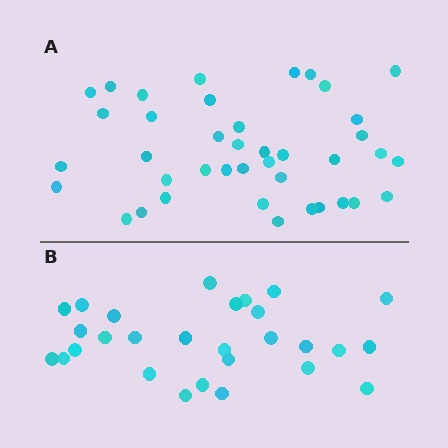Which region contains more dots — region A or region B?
Region A (the top region) has more dots.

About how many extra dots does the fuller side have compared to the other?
Region A has roughly 12 or so more dots than region B.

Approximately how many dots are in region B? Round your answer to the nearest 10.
About 30 dots. (The exact count is 28, which rounds to 30.)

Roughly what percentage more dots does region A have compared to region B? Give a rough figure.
About 45% more.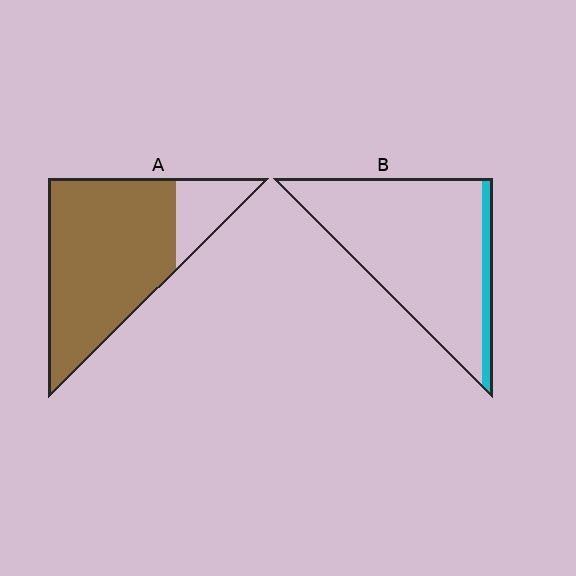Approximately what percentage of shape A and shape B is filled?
A is approximately 80% and B is approximately 10%.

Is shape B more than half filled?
No.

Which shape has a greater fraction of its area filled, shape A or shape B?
Shape A.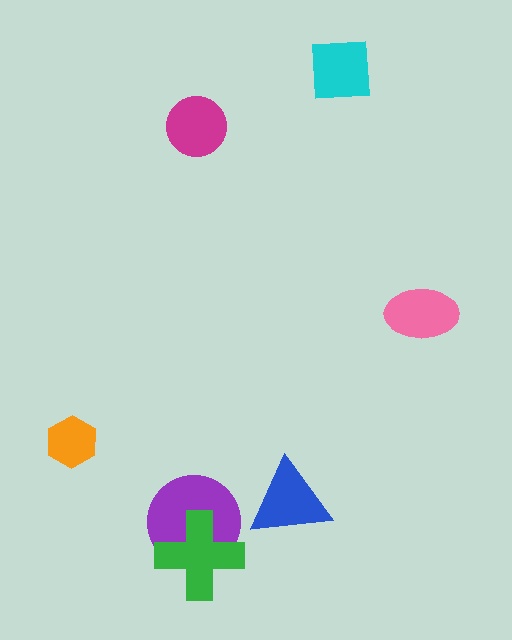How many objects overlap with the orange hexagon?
0 objects overlap with the orange hexagon.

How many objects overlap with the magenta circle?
0 objects overlap with the magenta circle.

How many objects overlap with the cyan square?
0 objects overlap with the cyan square.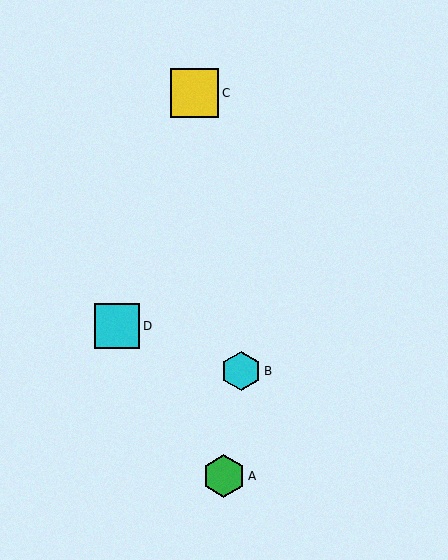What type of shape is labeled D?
Shape D is a cyan square.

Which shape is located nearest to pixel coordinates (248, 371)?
The cyan hexagon (labeled B) at (241, 371) is nearest to that location.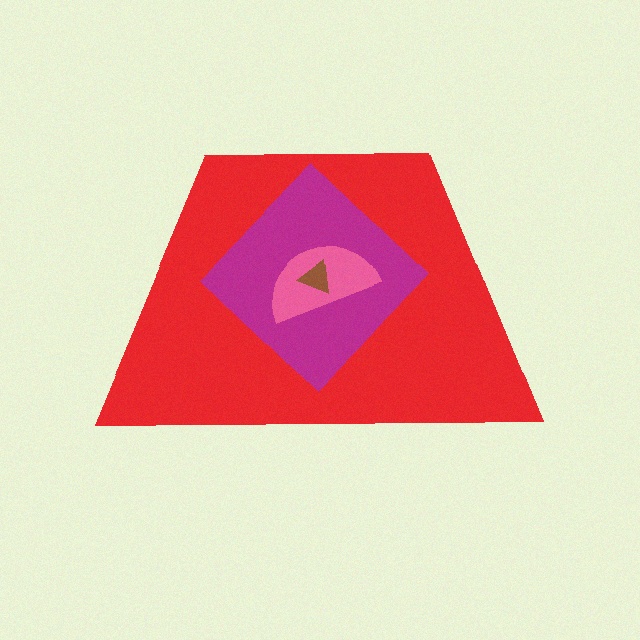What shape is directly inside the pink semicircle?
The brown triangle.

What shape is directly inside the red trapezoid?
The magenta diamond.